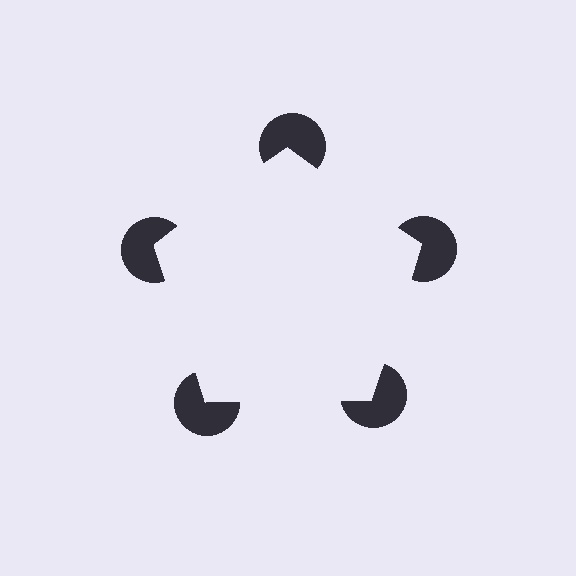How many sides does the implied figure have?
5 sides.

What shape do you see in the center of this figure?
An illusory pentagon — its edges are inferred from the aligned wedge cuts in the pac-man discs, not physically drawn.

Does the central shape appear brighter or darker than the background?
It typically appears slightly brighter than the background, even though no actual brightness change is drawn.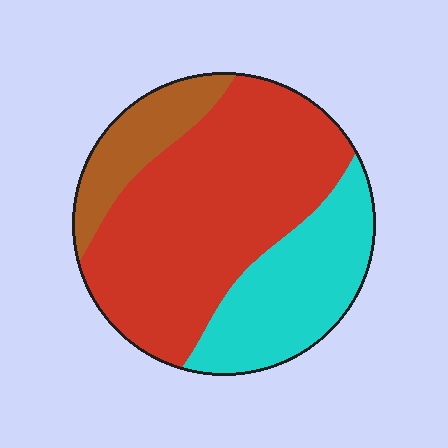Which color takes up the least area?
Brown, at roughly 15%.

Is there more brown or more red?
Red.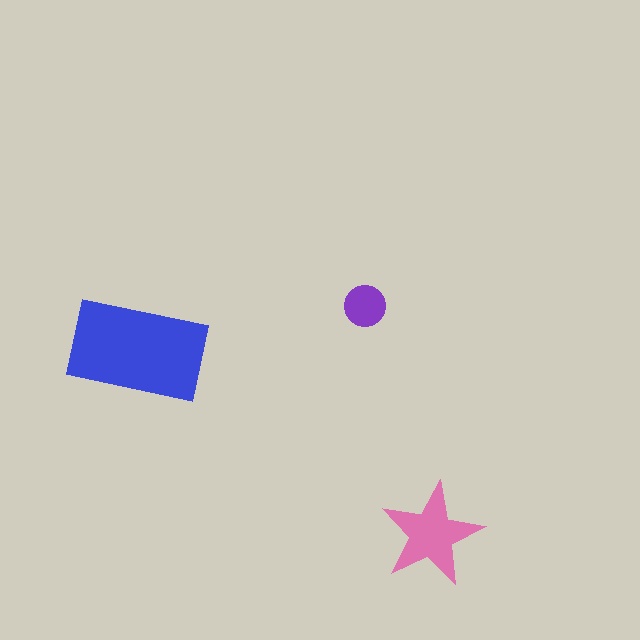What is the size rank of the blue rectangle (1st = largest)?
1st.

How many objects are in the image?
There are 3 objects in the image.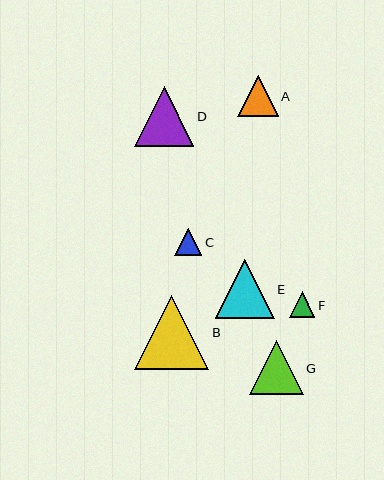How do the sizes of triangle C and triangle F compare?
Triangle C and triangle F are approximately the same size.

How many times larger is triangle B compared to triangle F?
Triangle B is approximately 2.9 times the size of triangle F.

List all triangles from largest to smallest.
From largest to smallest: B, D, E, G, A, C, F.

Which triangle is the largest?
Triangle B is the largest with a size of approximately 74 pixels.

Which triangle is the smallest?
Triangle F is the smallest with a size of approximately 25 pixels.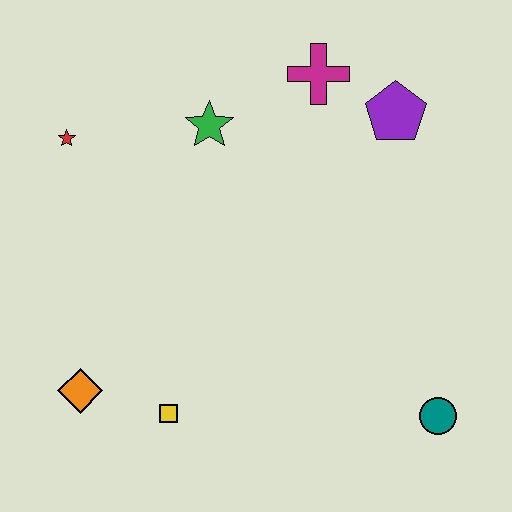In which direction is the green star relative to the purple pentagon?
The green star is to the left of the purple pentagon.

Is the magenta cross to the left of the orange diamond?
No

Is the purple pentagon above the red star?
Yes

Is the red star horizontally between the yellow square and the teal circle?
No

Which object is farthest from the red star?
The teal circle is farthest from the red star.